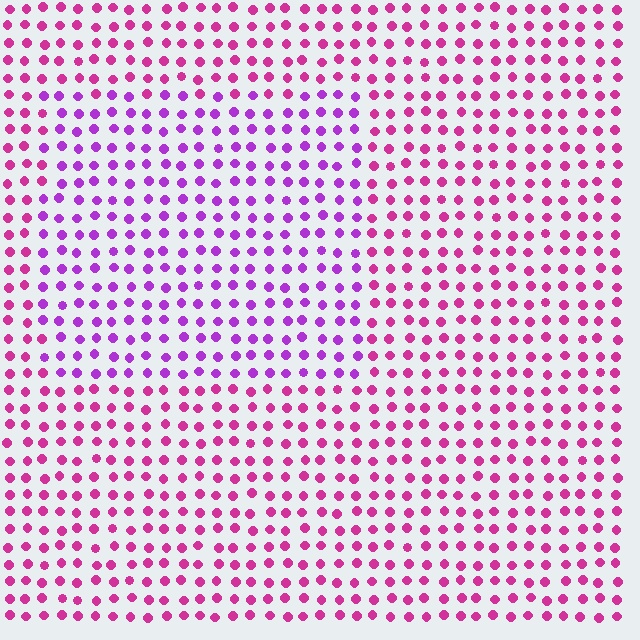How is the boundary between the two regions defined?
The boundary is defined purely by a slight shift in hue (about 34 degrees). Spacing, size, and orientation are identical on both sides.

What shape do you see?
I see a rectangle.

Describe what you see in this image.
The image is filled with small magenta elements in a uniform arrangement. A rectangle-shaped region is visible where the elements are tinted to a slightly different hue, forming a subtle color boundary.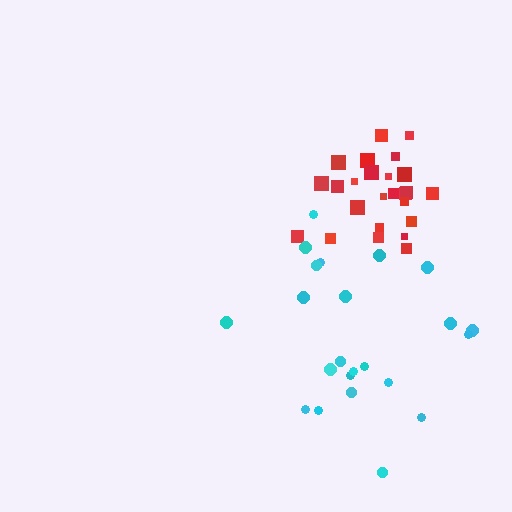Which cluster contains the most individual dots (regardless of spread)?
Red (25).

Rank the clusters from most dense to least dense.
red, cyan.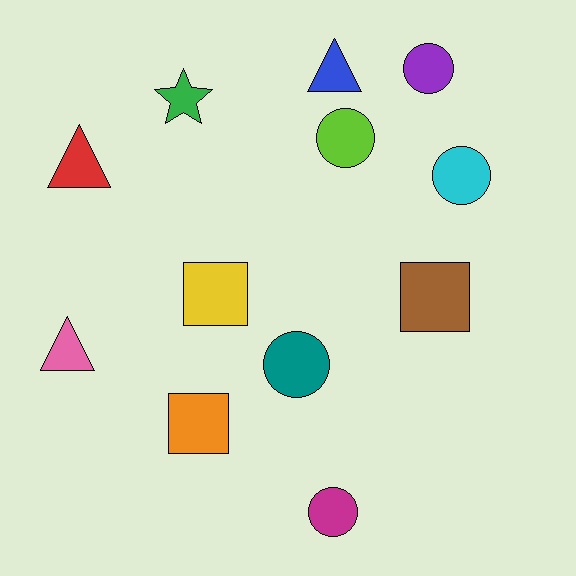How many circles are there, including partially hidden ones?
There are 5 circles.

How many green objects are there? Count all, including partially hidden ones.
There is 1 green object.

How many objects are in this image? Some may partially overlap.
There are 12 objects.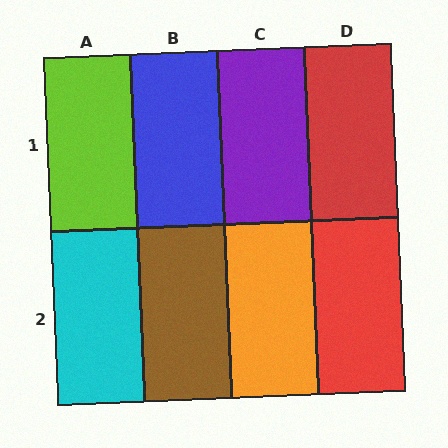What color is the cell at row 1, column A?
Lime.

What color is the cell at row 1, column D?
Red.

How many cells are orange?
1 cell is orange.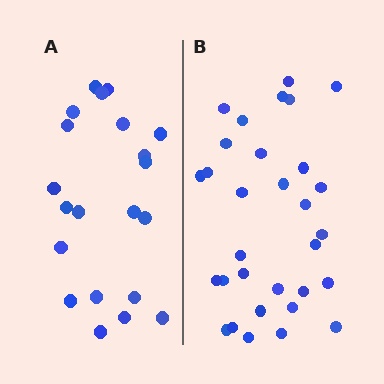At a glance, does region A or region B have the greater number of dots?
Region B (the right region) has more dots.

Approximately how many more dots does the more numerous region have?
Region B has roughly 10 or so more dots than region A.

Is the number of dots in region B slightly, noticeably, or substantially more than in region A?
Region B has substantially more. The ratio is roughly 1.5 to 1.